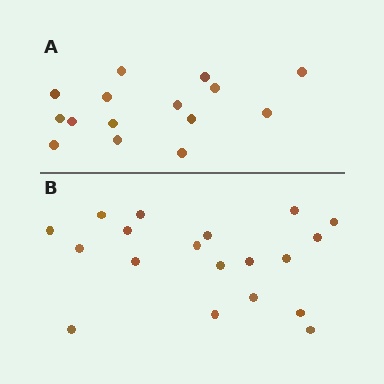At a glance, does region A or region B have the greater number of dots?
Region B (the bottom region) has more dots.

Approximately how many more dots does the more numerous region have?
Region B has about 4 more dots than region A.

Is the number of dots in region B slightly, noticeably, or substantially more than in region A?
Region B has noticeably more, but not dramatically so. The ratio is roughly 1.3 to 1.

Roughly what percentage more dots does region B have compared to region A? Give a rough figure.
About 25% more.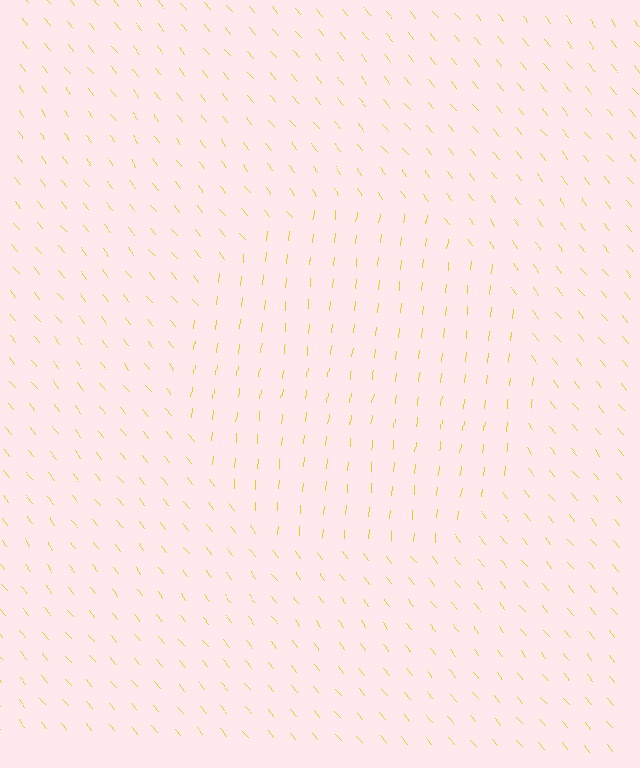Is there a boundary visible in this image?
Yes, there is a texture boundary formed by a change in line orientation.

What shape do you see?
I see a circle.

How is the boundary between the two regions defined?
The boundary is defined purely by a change in line orientation (approximately 45 degrees difference). All lines are the same color and thickness.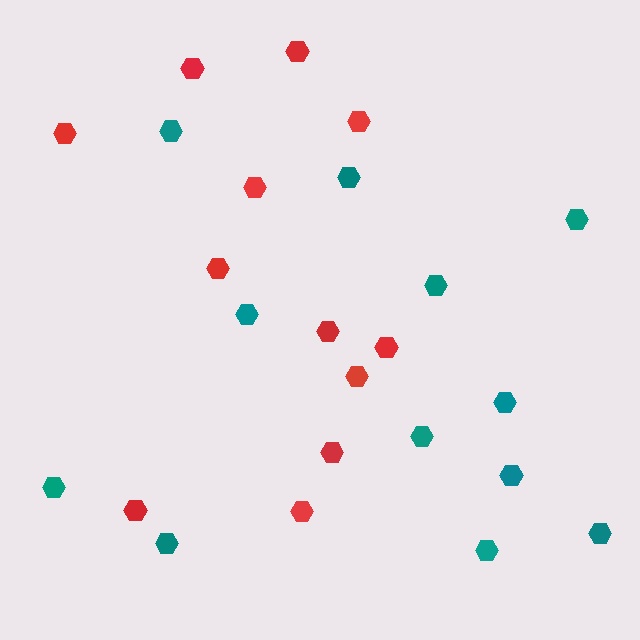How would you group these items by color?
There are 2 groups: one group of teal hexagons (12) and one group of red hexagons (12).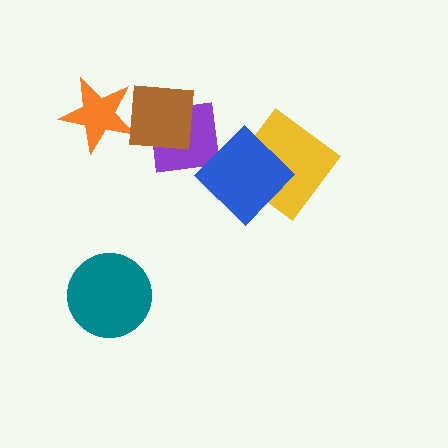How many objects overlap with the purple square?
1 object overlaps with the purple square.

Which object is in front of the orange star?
The brown square is in front of the orange star.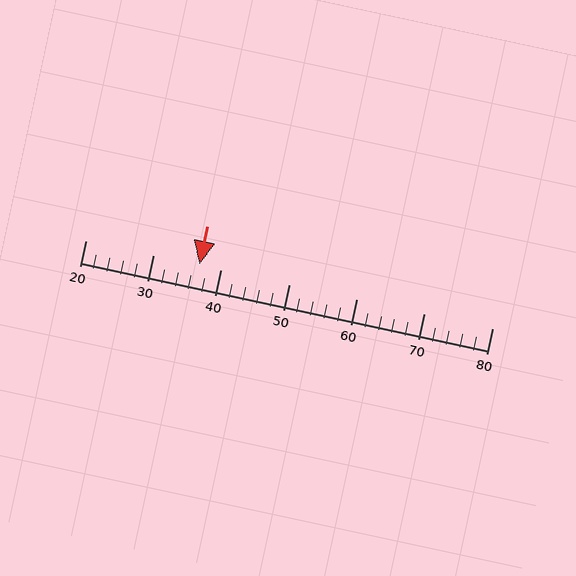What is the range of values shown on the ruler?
The ruler shows values from 20 to 80.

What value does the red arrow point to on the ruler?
The red arrow points to approximately 37.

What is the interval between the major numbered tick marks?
The major tick marks are spaced 10 units apart.